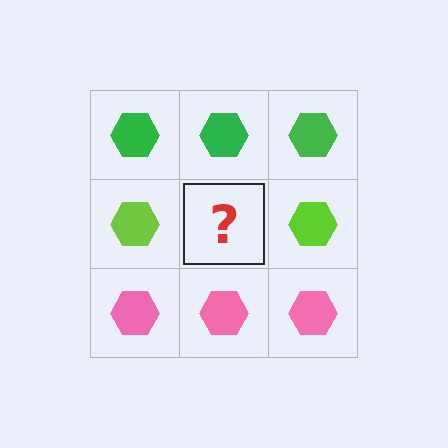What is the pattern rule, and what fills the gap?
The rule is that each row has a consistent color. The gap should be filled with a lime hexagon.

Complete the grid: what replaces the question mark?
The question mark should be replaced with a lime hexagon.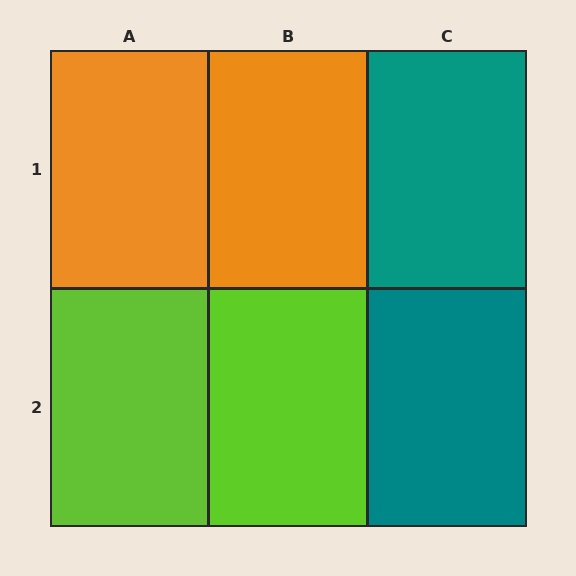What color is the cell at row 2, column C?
Teal.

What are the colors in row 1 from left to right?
Orange, orange, teal.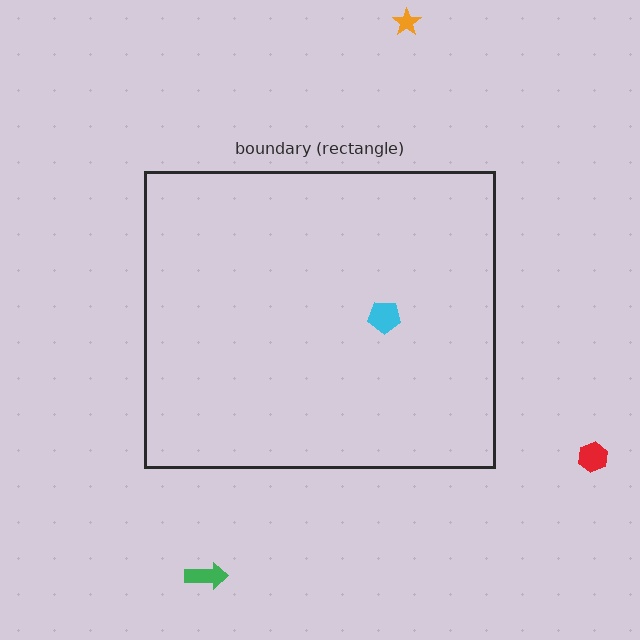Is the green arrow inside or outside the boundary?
Outside.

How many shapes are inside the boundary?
1 inside, 3 outside.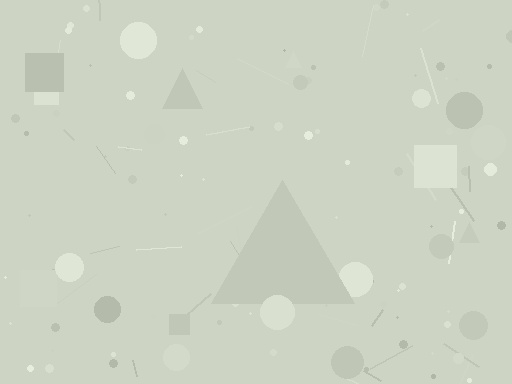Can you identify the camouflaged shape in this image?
The camouflaged shape is a triangle.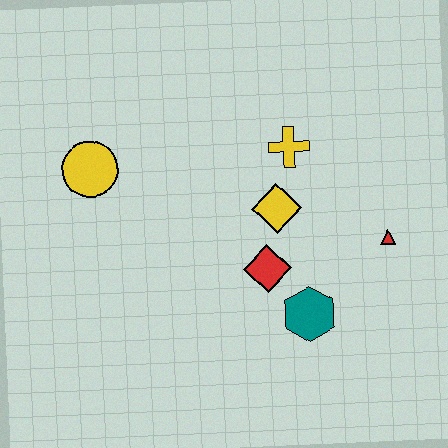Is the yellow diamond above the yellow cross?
No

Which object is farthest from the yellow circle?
The red triangle is farthest from the yellow circle.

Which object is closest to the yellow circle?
The yellow diamond is closest to the yellow circle.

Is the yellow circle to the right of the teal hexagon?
No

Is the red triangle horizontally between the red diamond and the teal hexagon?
No